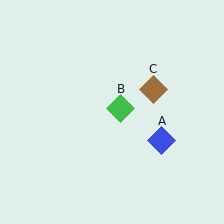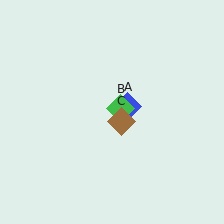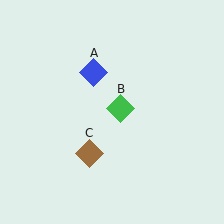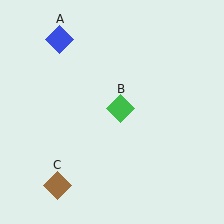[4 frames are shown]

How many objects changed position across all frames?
2 objects changed position: blue diamond (object A), brown diamond (object C).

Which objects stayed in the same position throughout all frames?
Green diamond (object B) remained stationary.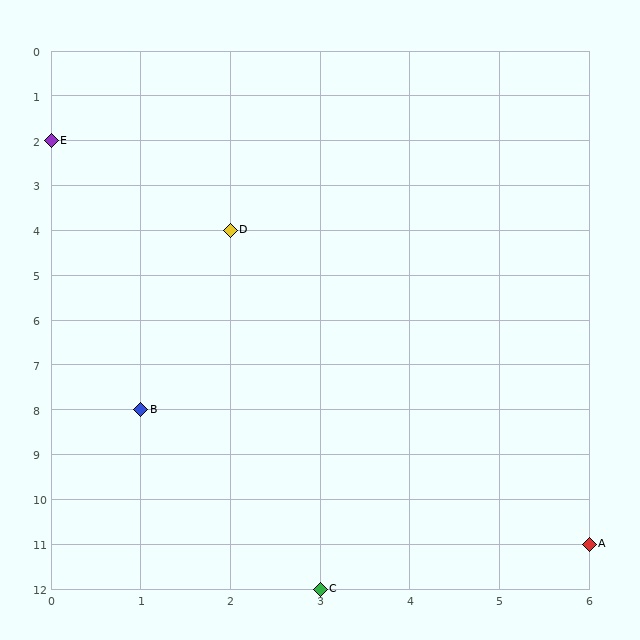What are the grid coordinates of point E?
Point E is at grid coordinates (0, 2).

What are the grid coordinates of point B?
Point B is at grid coordinates (1, 8).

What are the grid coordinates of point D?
Point D is at grid coordinates (2, 4).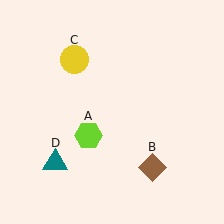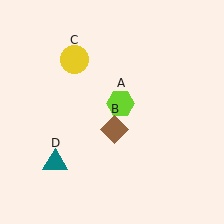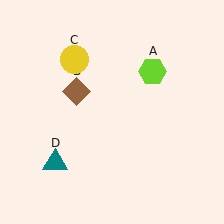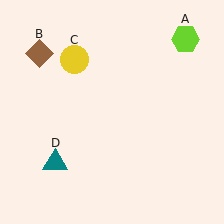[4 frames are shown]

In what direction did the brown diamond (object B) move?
The brown diamond (object B) moved up and to the left.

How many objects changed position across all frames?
2 objects changed position: lime hexagon (object A), brown diamond (object B).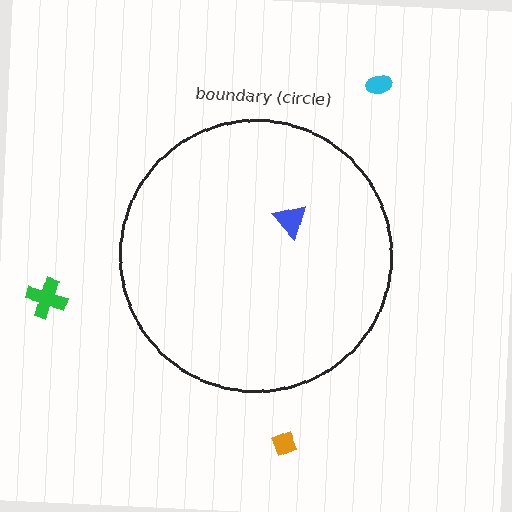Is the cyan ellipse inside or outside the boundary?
Outside.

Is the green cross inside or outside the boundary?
Outside.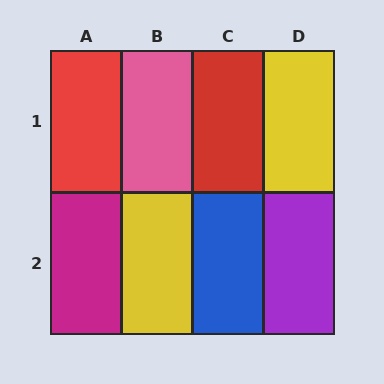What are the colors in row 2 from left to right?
Magenta, yellow, blue, purple.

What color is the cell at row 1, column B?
Pink.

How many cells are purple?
1 cell is purple.